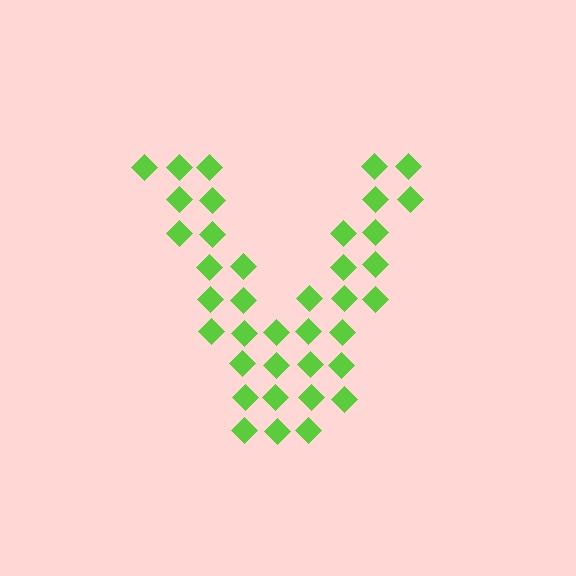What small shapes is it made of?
It is made of small diamonds.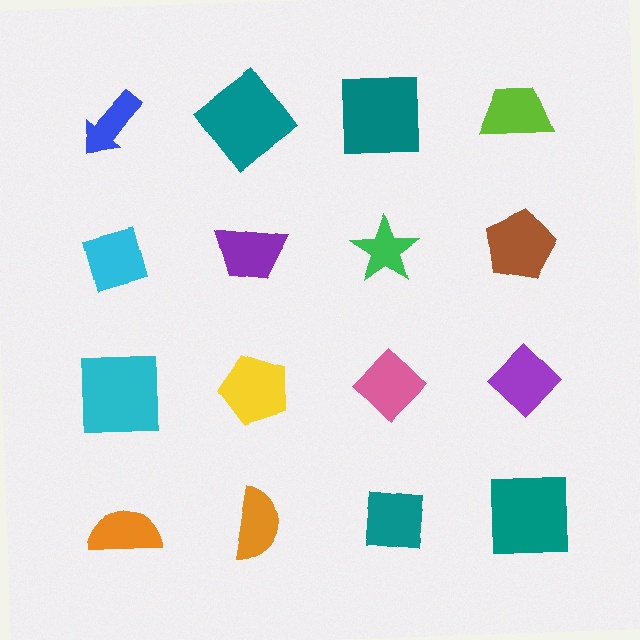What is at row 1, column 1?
A blue arrow.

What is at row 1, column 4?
A lime trapezoid.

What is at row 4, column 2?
An orange semicircle.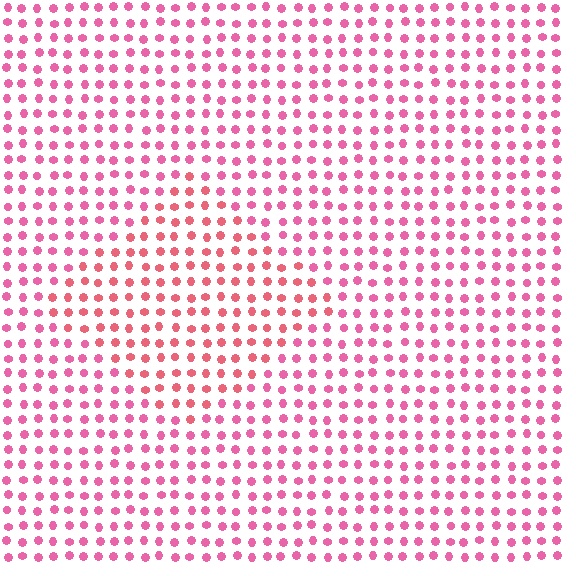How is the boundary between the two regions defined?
The boundary is defined purely by a slight shift in hue (about 22 degrees). Spacing, size, and orientation are identical on both sides.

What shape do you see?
I see a diamond.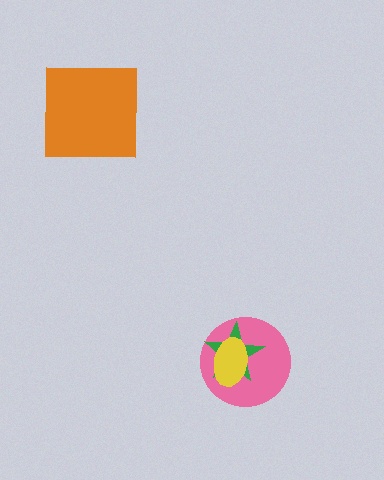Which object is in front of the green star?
The yellow ellipse is in front of the green star.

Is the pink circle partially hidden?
Yes, it is partially covered by another shape.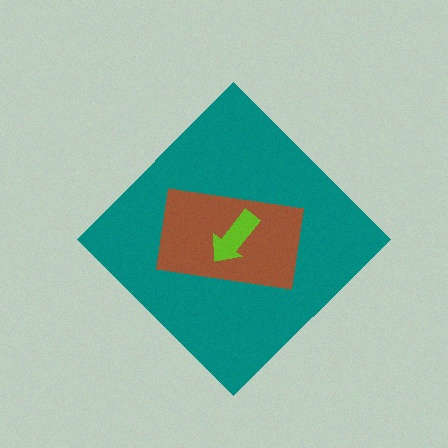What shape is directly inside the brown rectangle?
The lime arrow.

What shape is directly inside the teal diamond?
The brown rectangle.